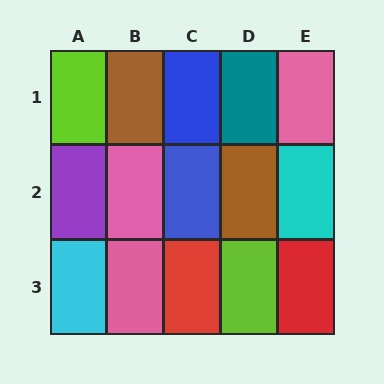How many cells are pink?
3 cells are pink.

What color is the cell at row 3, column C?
Red.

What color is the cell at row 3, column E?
Red.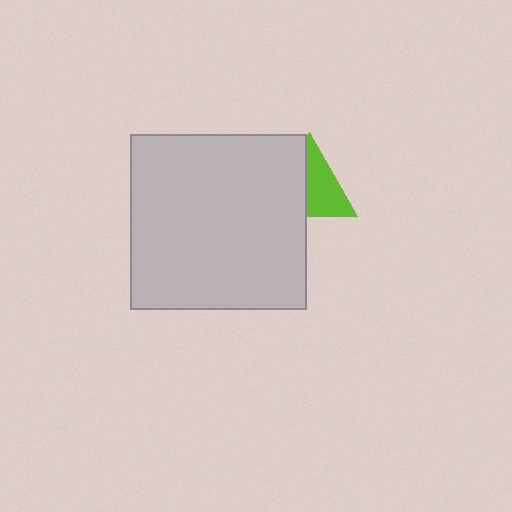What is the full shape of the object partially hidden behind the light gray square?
The partially hidden object is a lime triangle.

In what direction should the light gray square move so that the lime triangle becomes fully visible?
The light gray square should move left. That is the shortest direction to clear the overlap and leave the lime triangle fully visible.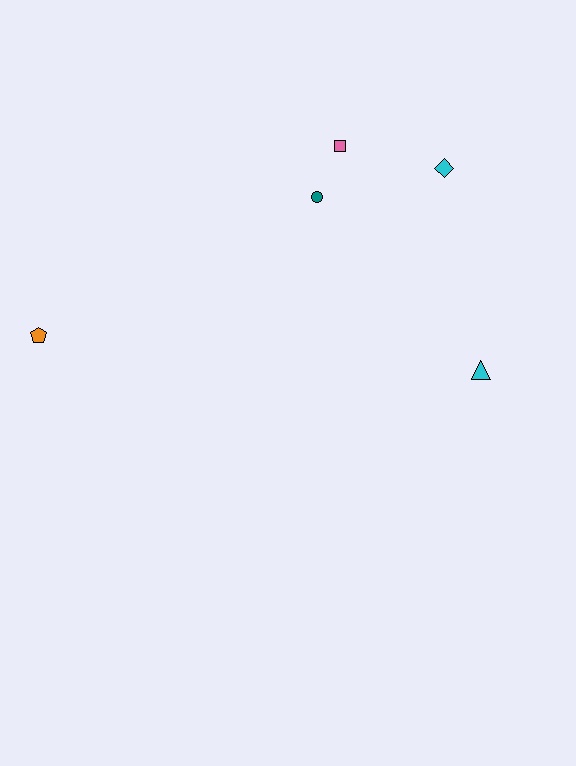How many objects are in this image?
There are 5 objects.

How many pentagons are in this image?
There is 1 pentagon.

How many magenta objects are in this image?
There are no magenta objects.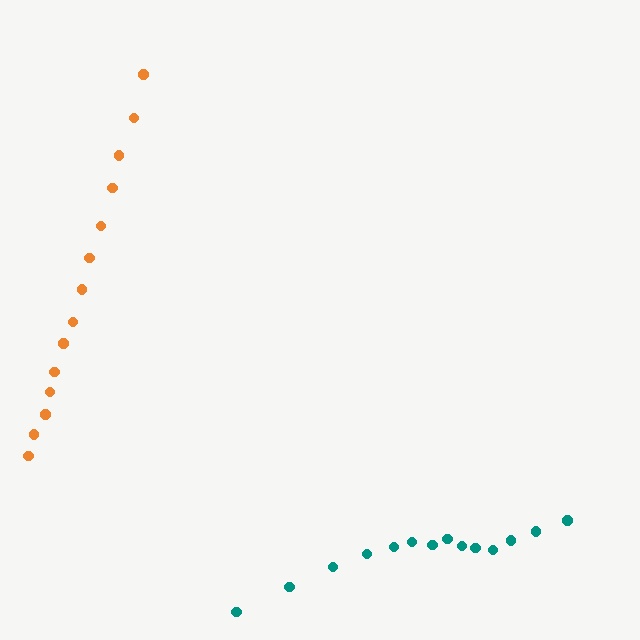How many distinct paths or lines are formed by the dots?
There are 2 distinct paths.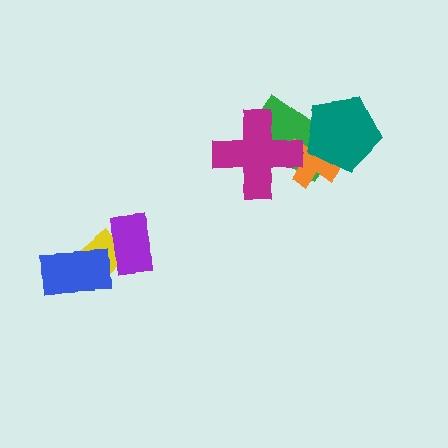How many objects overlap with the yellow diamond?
2 objects overlap with the yellow diamond.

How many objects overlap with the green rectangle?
3 objects overlap with the green rectangle.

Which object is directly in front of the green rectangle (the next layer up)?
The orange cross is directly in front of the green rectangle.